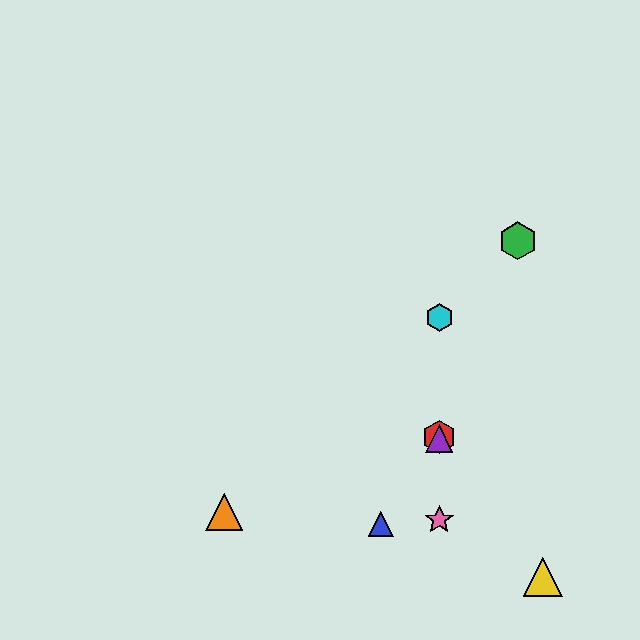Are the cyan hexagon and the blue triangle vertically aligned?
No, the cyan hexagon is at x≈439 and the blue triangle is at x≈381.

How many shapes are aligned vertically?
4 shapes (the red hexagon, the purple triangle, the cyan hexagon, the pink star) are aligned vertically.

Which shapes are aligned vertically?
The red hexagon, the purple triangle, the cyan hexagon, the pink star are aligned vertically.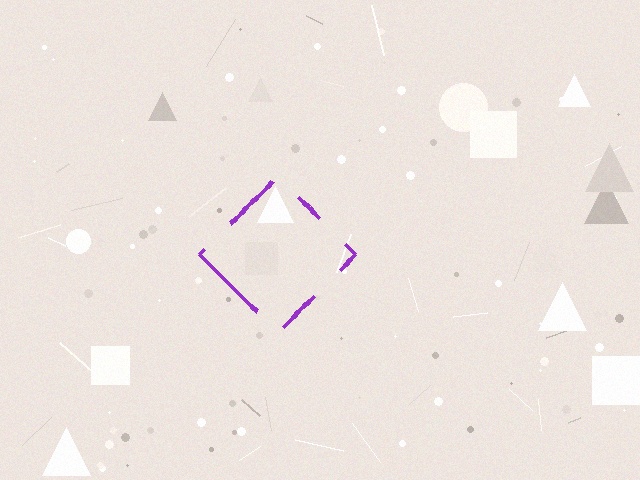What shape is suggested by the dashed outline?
The dashed outline suggests a diamond.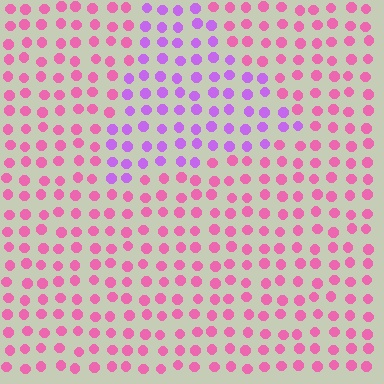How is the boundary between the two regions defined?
The boundary is defined purely by a slight shift in hue (about 45 degrees). Spacing, size, and orientation are identical on both sides.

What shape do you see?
I see a triangle.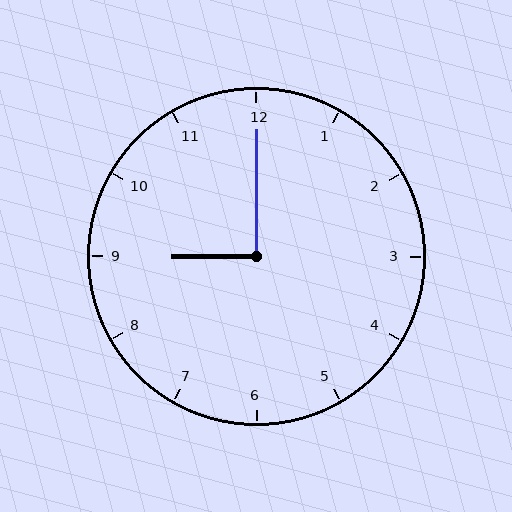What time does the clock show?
9:00.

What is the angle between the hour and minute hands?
Approximately 90 degrees.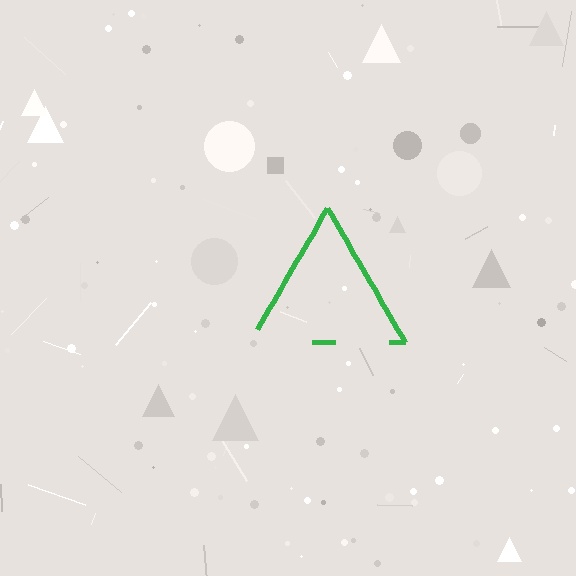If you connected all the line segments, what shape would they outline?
They would outline a triangle.